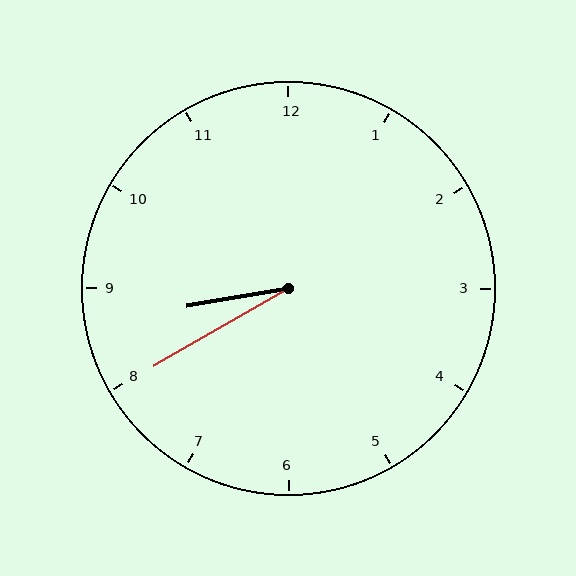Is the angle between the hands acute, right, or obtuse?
It is acute.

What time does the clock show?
8:40.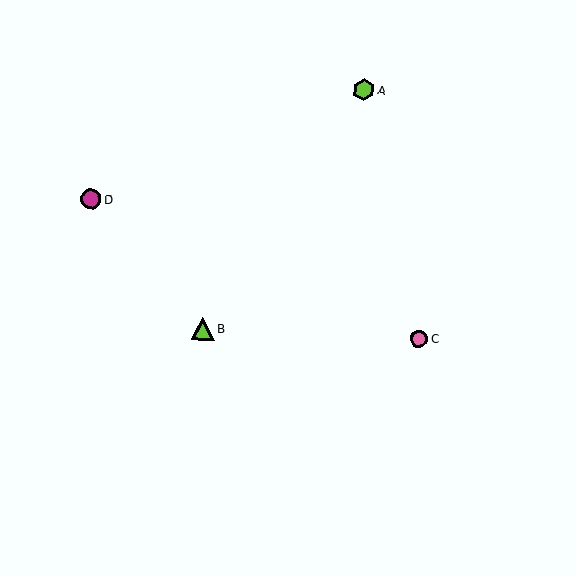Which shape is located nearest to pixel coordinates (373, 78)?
The lime hexagon (labeled A) at (364, 90) is nearest to that location.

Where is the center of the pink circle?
The center of the pink circle is at (419, 339).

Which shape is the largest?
The lime triangle (labeled B) is the largest.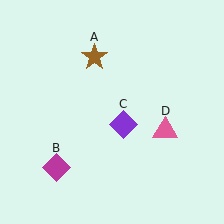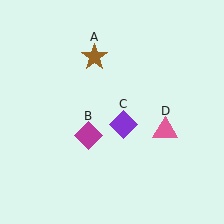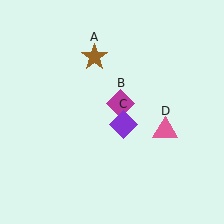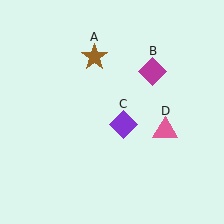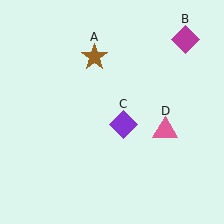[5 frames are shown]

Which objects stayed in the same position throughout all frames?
Brown star (object A) and purple diamond (object C) and pink triangle (object D) remained stationary.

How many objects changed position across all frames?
1 object changed position: magenta diamond (object B).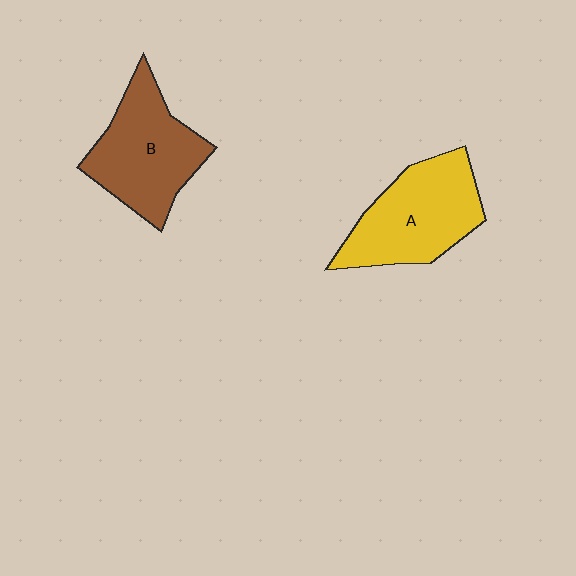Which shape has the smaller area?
Shape B (brown).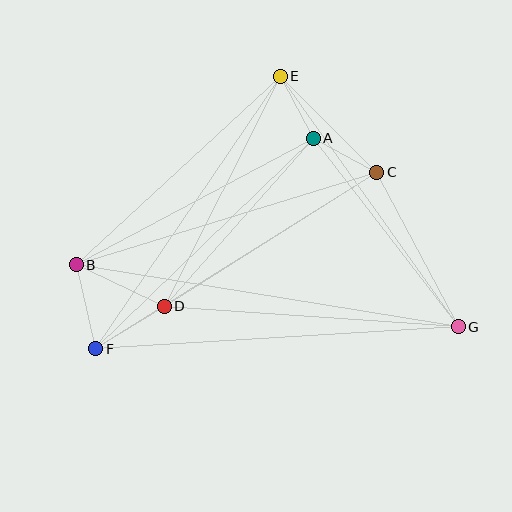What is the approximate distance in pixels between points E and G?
The distance between E and G is approximately 307 pixels.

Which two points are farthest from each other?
Points B and G are farthest from each other.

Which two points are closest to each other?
Points A and E are closest to each other.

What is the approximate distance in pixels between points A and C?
The distance between A and C is approximately 72 pixels.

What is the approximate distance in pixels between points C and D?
The distance between C and D is approximately 251 pixels.